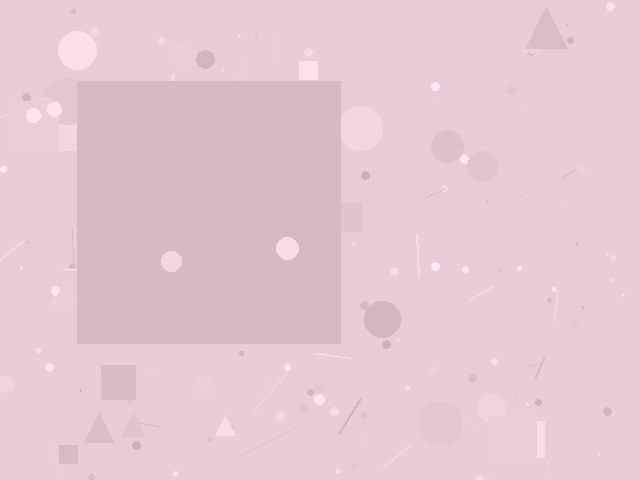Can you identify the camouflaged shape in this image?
The camouflaged shape is a square.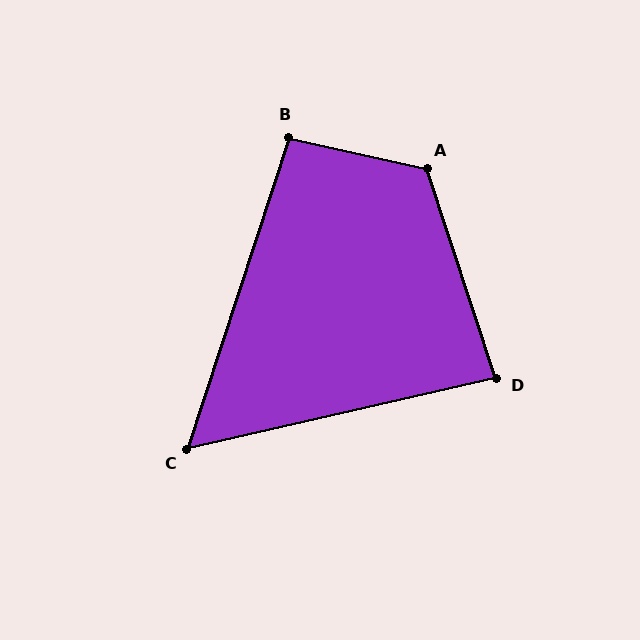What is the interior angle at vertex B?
Approximately 95 degrees (obtuse).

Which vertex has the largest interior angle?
A, at approximately 121 degrees.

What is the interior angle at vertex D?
Approximately 85 degrees (acute).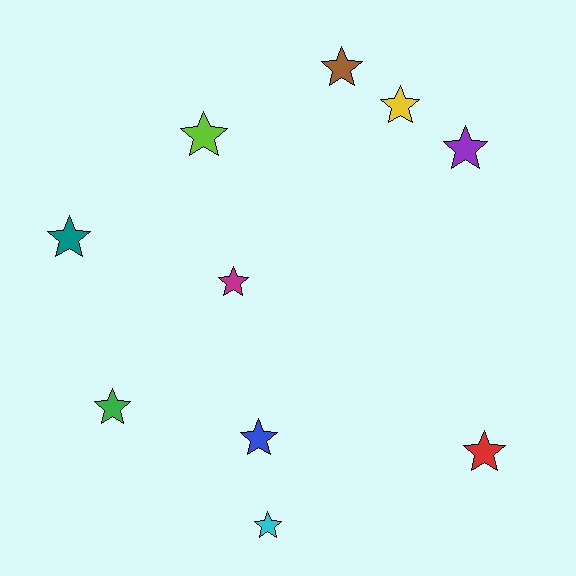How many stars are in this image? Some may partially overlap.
There are 10 stars.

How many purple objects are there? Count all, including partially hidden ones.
There is 1 purple object.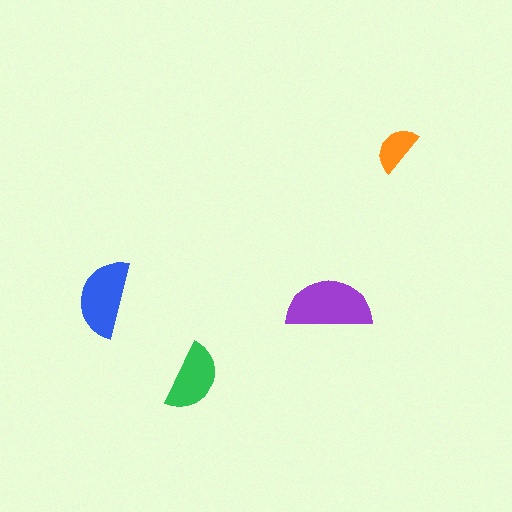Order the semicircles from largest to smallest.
the purple one, the blue one, the green one, the orange one.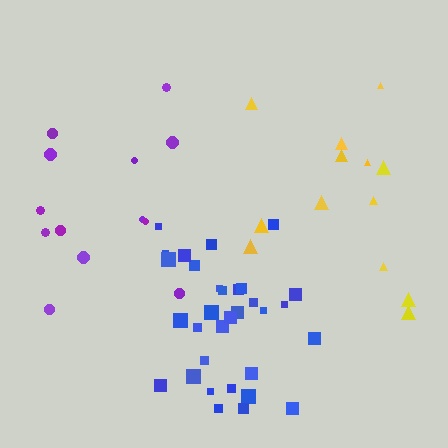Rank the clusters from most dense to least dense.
blue, yellow, purple.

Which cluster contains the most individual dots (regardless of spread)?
Blue (33).